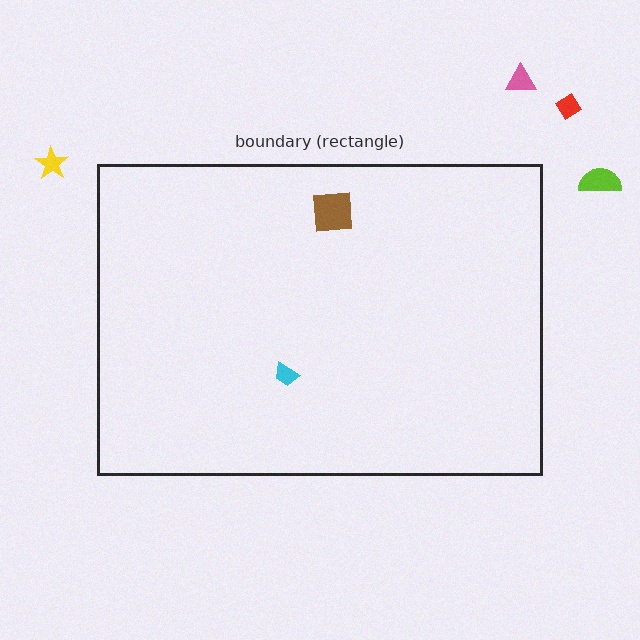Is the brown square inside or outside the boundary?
Inside.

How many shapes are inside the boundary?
2 inside, 4 outside.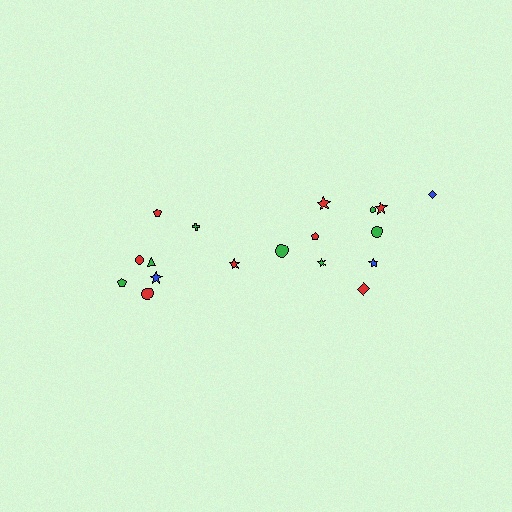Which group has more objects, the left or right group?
The right group.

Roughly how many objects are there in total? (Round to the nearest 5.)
Roughly 20 objects in total.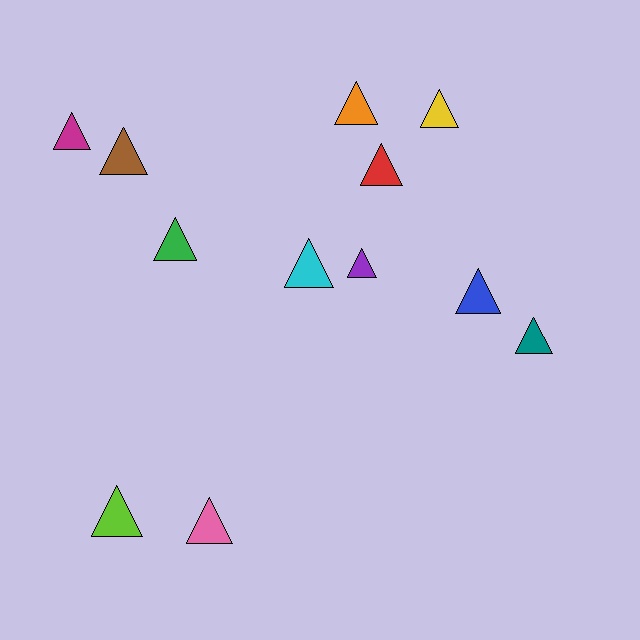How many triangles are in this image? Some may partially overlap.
There are 12 triangles.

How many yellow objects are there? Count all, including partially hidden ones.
There is 1 yellow object.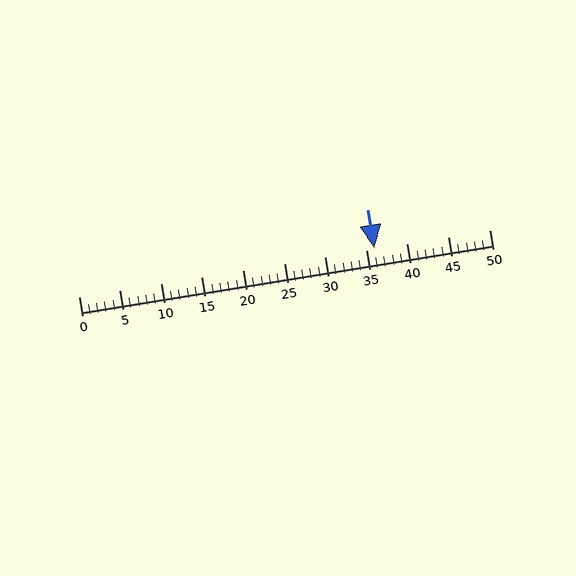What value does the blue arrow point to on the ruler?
The blue arrow points to approximately 36.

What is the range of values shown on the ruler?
The ruler shows values from 0 to 50.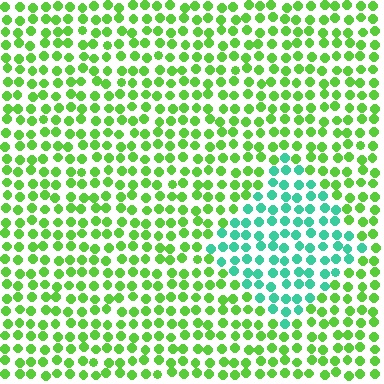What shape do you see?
I see a diamond.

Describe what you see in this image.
The image is filled with small lime elements in a uniform arrangement. A diamond-shaped region is visible where the elements are tinted to a slightly different hue, forming a subtle color boundary.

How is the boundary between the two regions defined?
The boundary is defined purely by a slight shift in hue (about 53 degrees). Spacing, size, and orientation are identical on both sides.